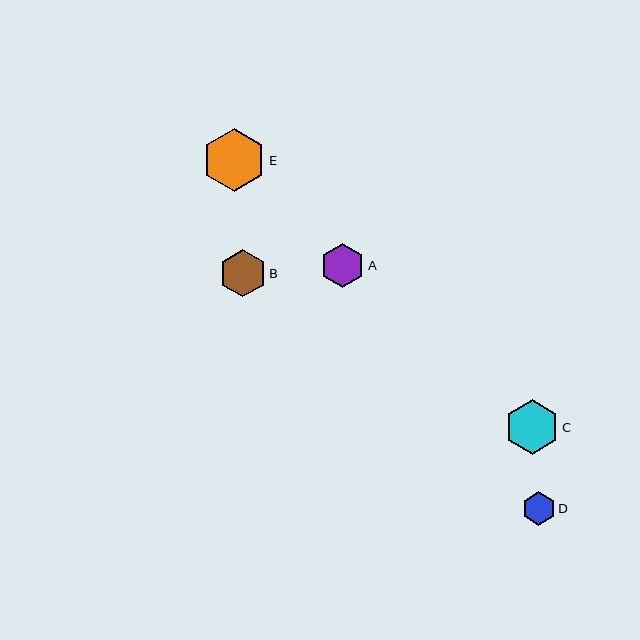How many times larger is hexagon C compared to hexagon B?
Hexagon C is approximately 1.2 times the size of hexagon B.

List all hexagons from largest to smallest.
From largest to smallest: E, C, B, A, D.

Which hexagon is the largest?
Hexagon E is the largest with a size of approximately 63 pixels.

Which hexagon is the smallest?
Hexagon D is the smallest with a size of approximately 33 pixels.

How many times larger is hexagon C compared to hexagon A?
Hexagon C is approximately 1.2 times the size of hexagon A.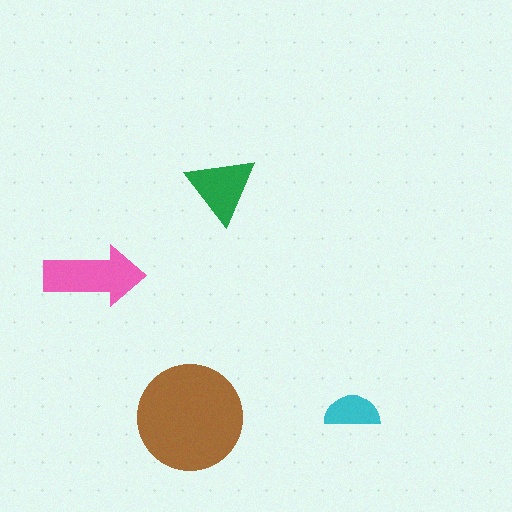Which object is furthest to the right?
The cyan semicircle is rightmost.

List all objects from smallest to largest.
The cyan semicircle, the green triangle, the pink arrow, the brown circle.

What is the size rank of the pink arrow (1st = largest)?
2nd.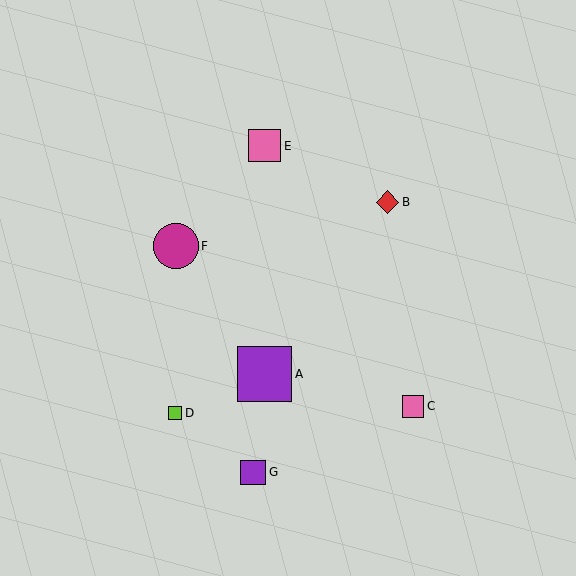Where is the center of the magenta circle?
The center of the magenta circle is at (176, 246).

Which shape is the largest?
The purple square (labeled A) is the largest.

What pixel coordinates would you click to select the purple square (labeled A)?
Click at (265, 374) to select the purple square A.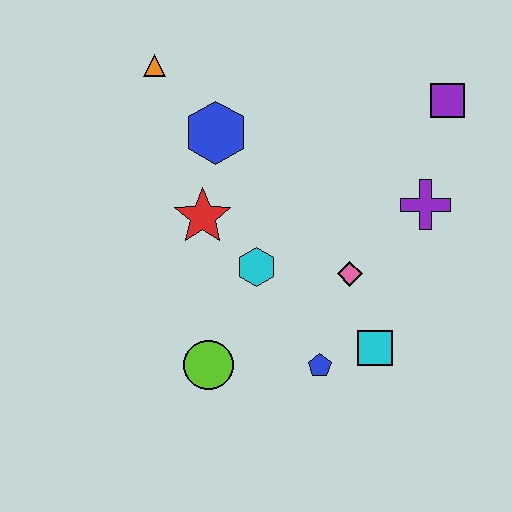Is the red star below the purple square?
Yes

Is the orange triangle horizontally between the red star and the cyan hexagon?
No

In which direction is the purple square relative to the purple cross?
The purple square is above the purple cross.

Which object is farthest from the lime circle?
The purple square is farthest from the lime circle.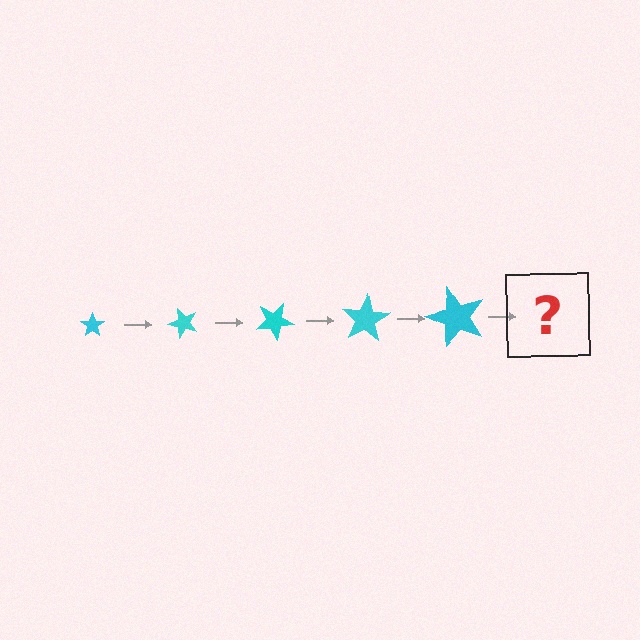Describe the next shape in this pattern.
It should be a star, larger than the previous one and rotated 250 degrees from the start.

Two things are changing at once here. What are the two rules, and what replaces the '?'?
The two rules are that the star grows larger each step and it rotates 50 degrees each step. The '?' should be a star, larger than the previous one and rotated 250 degrees from the start.